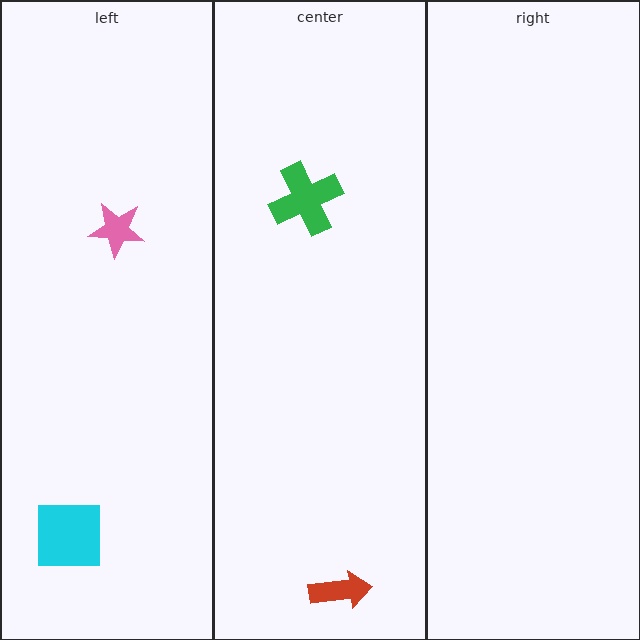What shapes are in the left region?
The cyan square, the pink star.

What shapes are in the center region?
The green cross, the red arrow.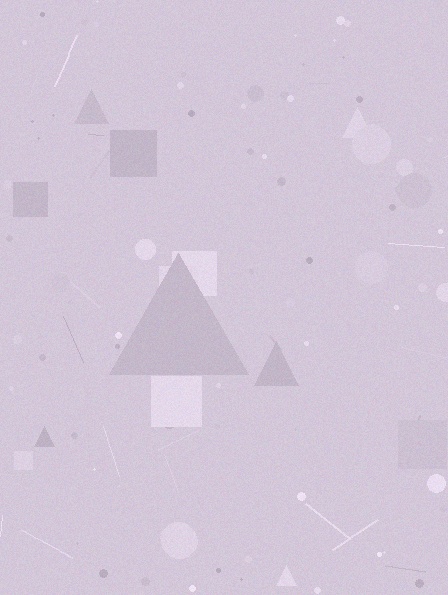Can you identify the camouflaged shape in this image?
The camouflaged shape is a triangle.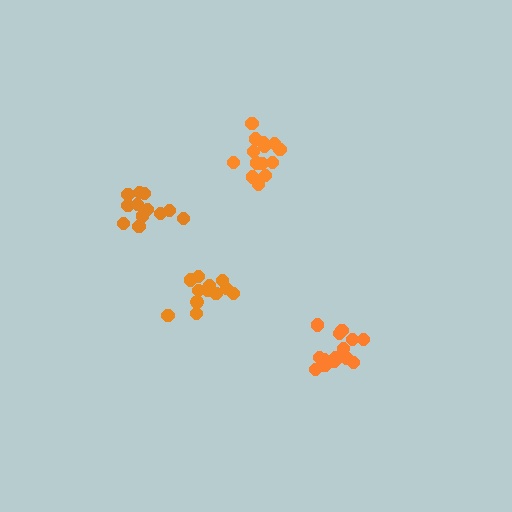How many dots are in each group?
Group 1: 12 dots, Group 2: 14 dots, Group 3: 16 dots, Group 4: 13 dots (55 total).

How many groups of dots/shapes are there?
There are 4 groups.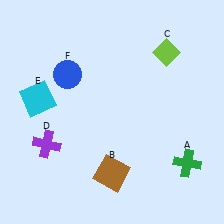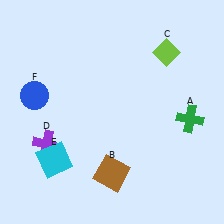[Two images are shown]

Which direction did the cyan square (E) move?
The cyan square (E) moved down.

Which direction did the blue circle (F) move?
The blue circle (F) moved left.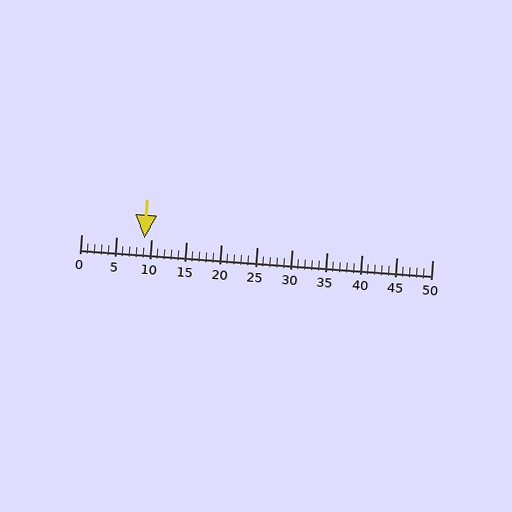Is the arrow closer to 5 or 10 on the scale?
The arrow is closer to 10.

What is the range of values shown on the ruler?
The ruler shows values from 0 to 50.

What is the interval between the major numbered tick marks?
The major tick marks are spaced 5 units apart.